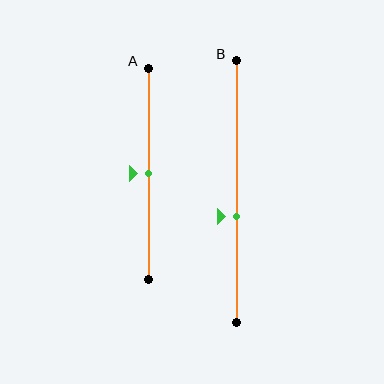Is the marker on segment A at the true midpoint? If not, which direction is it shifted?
Yes, the marker on segment A is at the true midpoint.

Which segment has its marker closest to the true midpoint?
Segment A has its marker closest to the true midpoint.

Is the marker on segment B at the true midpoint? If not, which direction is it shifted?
No, the marker on segment B is shifted downward by about 10% of the segment length.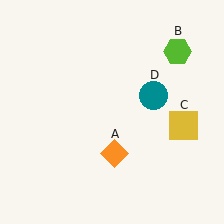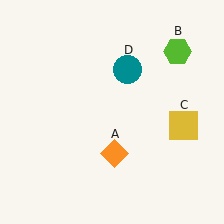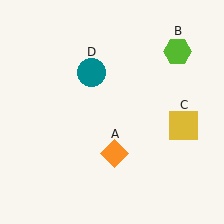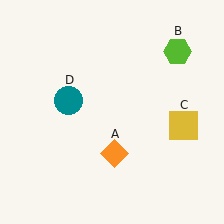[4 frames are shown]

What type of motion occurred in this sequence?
The teal circle (object D) rotated counterclockwise around the center of the scene.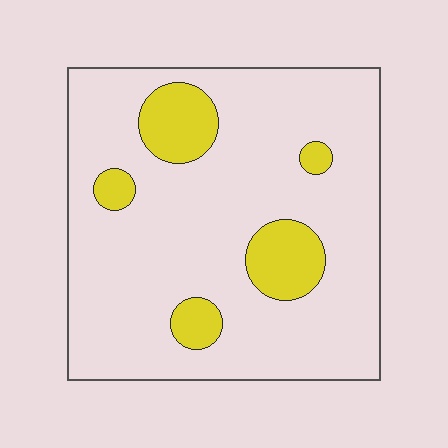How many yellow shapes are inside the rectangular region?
5.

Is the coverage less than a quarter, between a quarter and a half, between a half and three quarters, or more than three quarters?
Less than a quarter.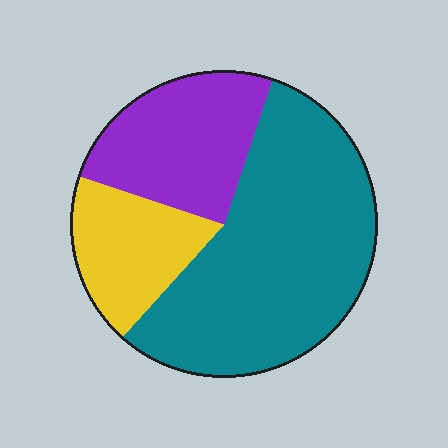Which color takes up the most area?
Teal, at roughly 55%.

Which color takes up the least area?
Yellow, at roughly 20%.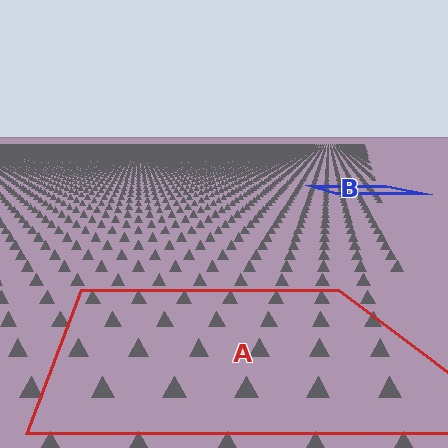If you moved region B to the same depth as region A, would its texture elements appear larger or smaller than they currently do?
They would appear larger. At a closer depth, the same texture elements are projected at a bigger on-screen size.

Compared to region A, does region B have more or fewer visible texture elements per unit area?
Region B has more texture elements per unit area — they are packed more densely because it is farther away.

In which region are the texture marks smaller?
The texture marks are smaller in region B, because it is farther away.